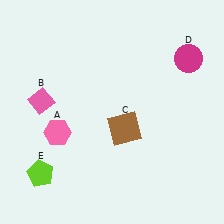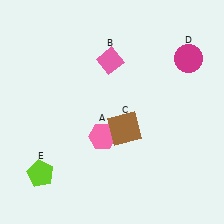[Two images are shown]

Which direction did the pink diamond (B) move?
The pink diamond (B) moved right.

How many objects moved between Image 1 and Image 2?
2 objects moved between the two images.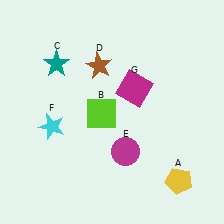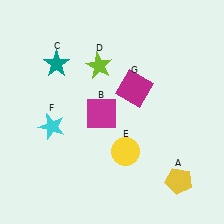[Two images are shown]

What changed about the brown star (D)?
In Image 1, D is brown. In Image 2, it changed to lime.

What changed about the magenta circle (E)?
In Image 1, E is magenta. In Image 2, it changed to yellow.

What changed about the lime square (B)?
In Image 1, B is lime. In Image 2, it changed to magenta.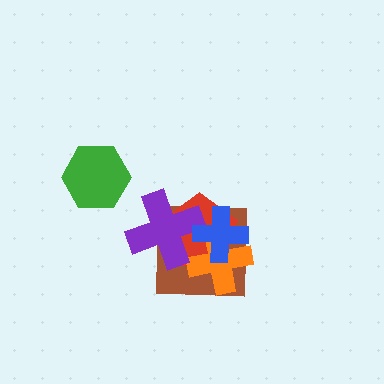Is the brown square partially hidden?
Yes, it is partially covered by another shape.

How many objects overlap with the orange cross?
4 objects overlap with the orange cross.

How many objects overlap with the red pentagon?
4 objects overlap with the red pentagon.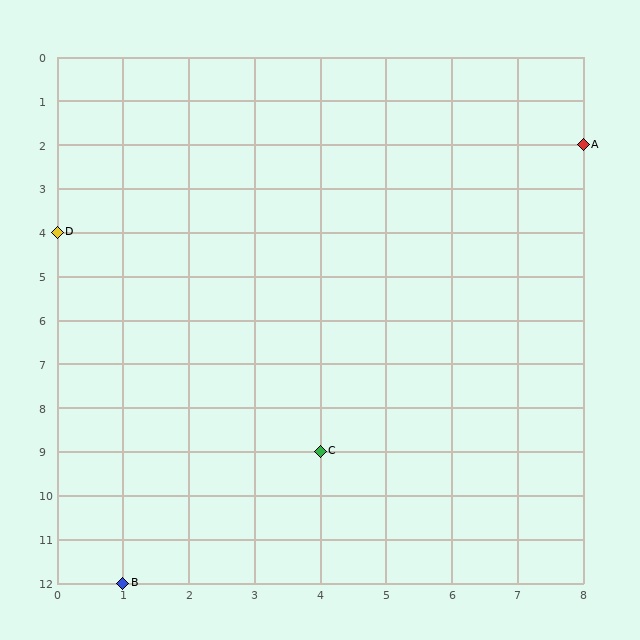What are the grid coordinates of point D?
Point D is at grid coordinates (0, 4).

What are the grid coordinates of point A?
Point A is at grid coordinates (8, 2).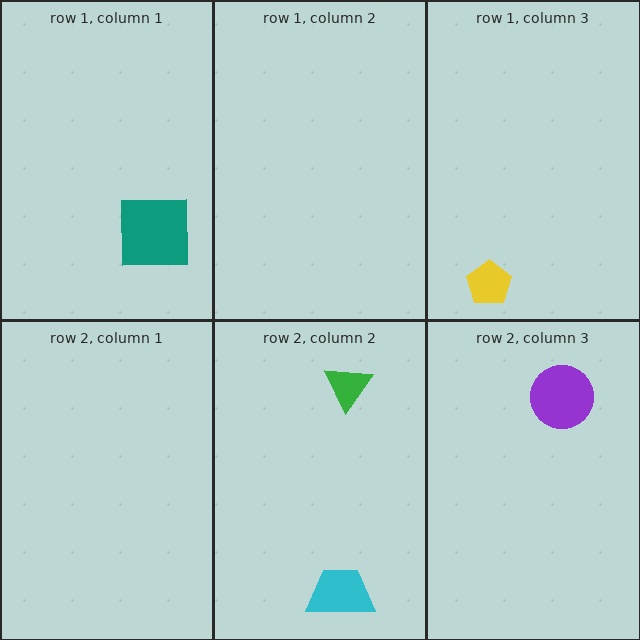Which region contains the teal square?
The row 1, column 1 region.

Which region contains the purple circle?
The row 2, column 3 region.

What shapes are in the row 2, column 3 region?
The purple circle.